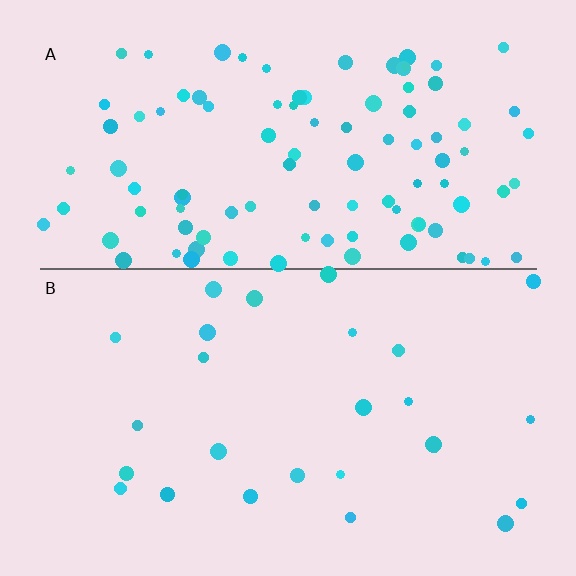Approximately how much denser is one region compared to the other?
Approximately 3.8× — region A over region B.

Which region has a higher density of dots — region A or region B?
A (the top).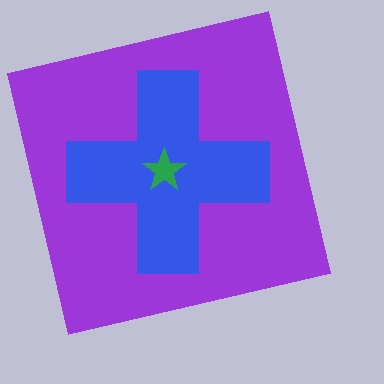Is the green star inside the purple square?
Yes.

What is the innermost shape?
The green star.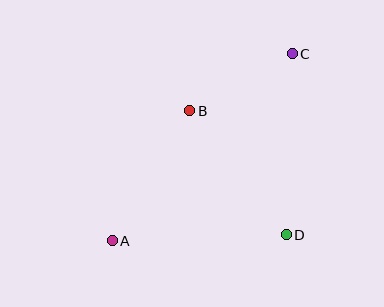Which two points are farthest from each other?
Points A and C are farthest from each other.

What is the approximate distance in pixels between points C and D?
The distance between C and D is approximately 181 pixels.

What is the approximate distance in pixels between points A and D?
The distance between A and D is approximately 174 pixels.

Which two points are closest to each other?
Points B and C are closest to each other.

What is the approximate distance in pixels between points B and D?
The distance between B and D is approximately 157 pixels.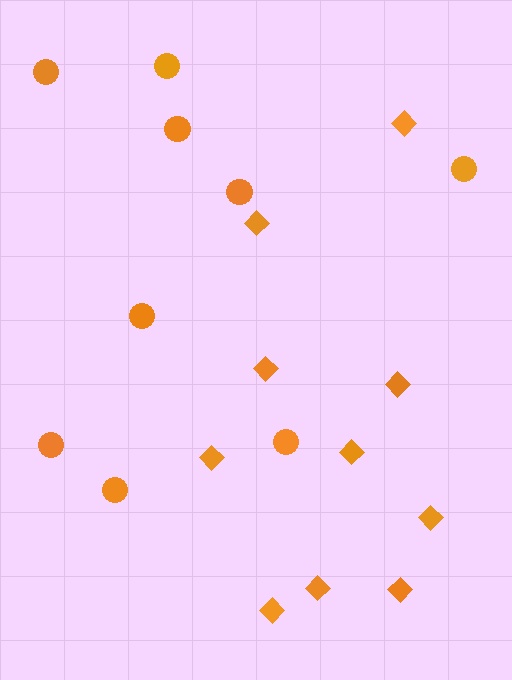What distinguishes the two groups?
There are 2 groups: one group of diamonds (10) and one group of circles (9).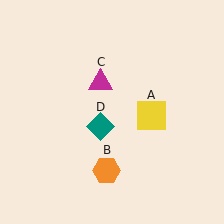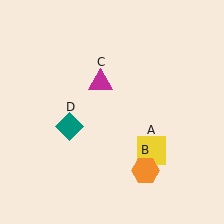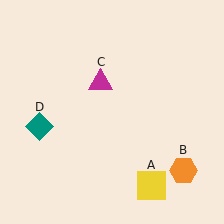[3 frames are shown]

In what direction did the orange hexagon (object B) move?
The orange hexagon (object B) moved right.